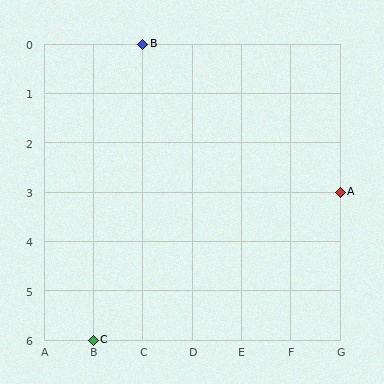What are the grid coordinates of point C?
Point C is at grid coordinates (B, 6).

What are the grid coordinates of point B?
Point B is at grid coordinates (C, 0).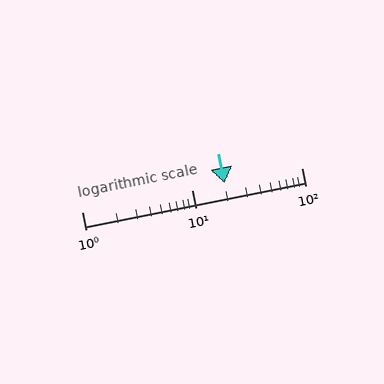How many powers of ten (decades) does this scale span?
The scale spans 2 decades, from 1 to 100.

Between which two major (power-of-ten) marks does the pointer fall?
The pointer is between 10 and 100.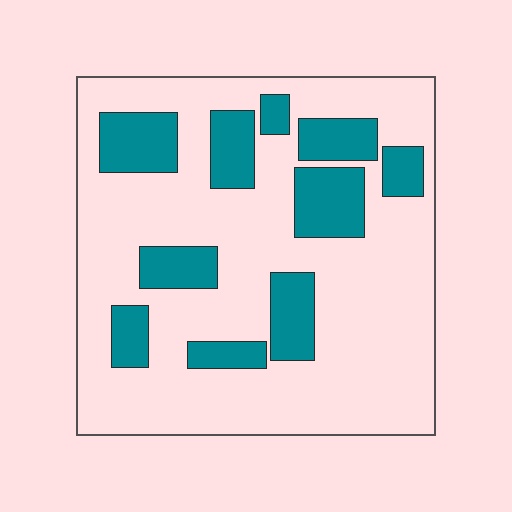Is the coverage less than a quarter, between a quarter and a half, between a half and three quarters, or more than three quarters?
Less than a quarter.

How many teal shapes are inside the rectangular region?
10.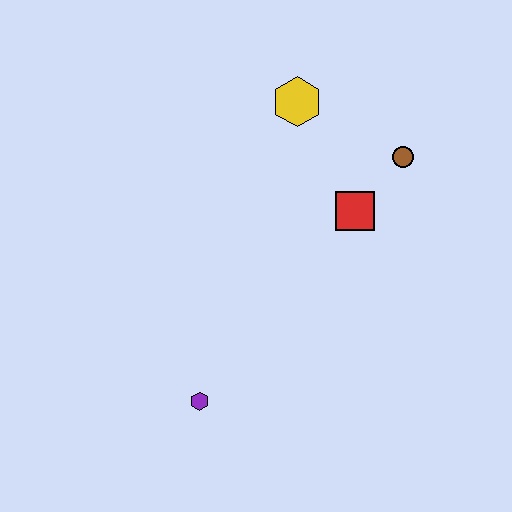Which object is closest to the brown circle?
The red square is closest to the brown circle.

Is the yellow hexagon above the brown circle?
Yes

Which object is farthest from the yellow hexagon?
The purple hexagon is farthest from the yellow hexagon.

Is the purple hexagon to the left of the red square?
Yes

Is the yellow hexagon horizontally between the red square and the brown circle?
No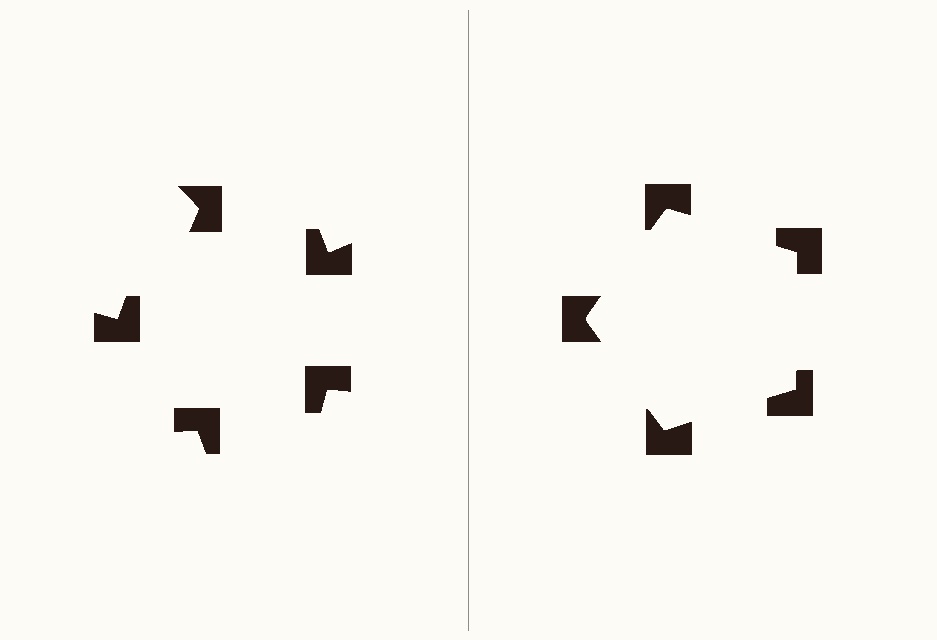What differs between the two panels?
The notched squares are positioned identically on both sides; only the wedge orientations differ. On the right they align to a pentagon; on the left they are misaligned.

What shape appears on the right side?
An illusory pentagon.